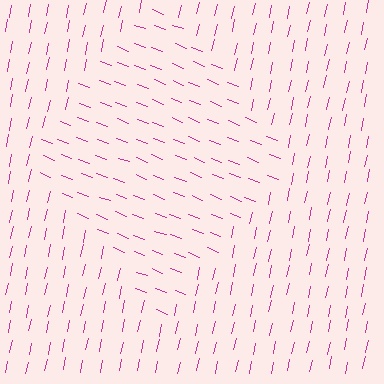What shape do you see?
I see a diamond.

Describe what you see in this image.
The image is filled with small magenta line segments. A diamond region in the image has lines oriented differently from the surrounding lines, creating a visible texture boundary.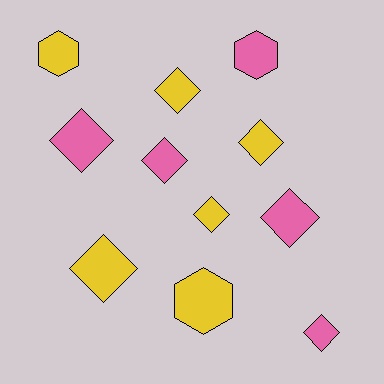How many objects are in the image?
There are 11 objects.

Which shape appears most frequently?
Diamond, with 8 objects.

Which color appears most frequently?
Yellow, with 6 objects.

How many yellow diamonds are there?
There are 4 yellow diamonds.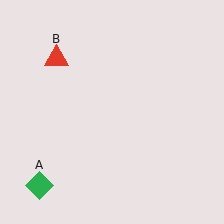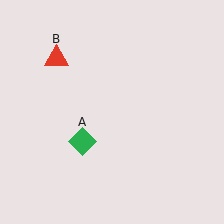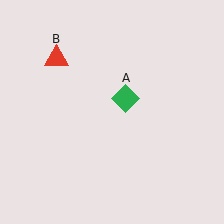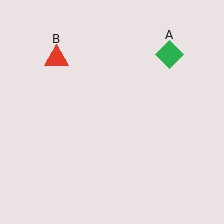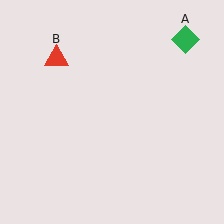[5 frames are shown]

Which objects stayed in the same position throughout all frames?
Red triangle (object B) remained stationary.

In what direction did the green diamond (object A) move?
The green diamond (object A) moved up and to the right.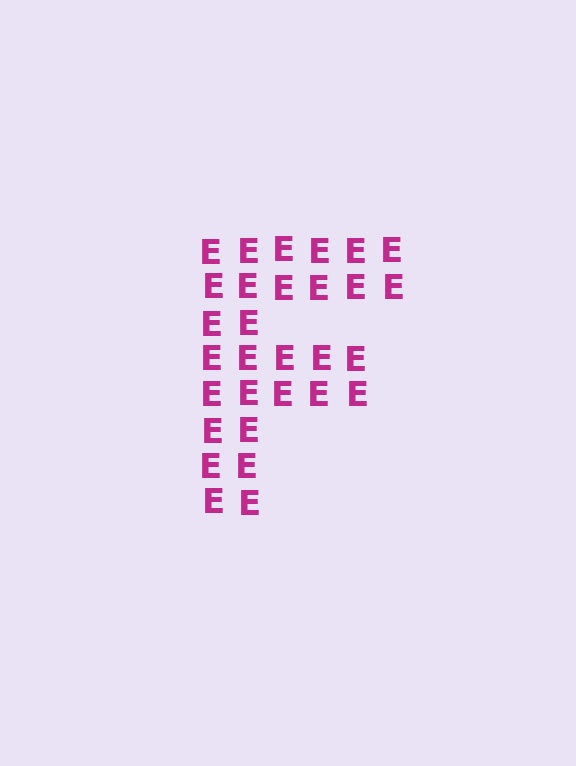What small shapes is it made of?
It is made of small letter E's.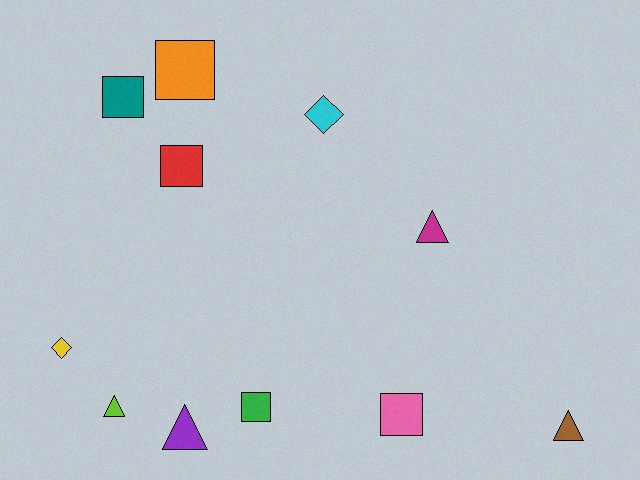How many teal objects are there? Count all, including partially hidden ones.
There is 1 teal object.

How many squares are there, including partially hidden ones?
There are 5 squares.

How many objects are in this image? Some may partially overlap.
There are 11 objects.